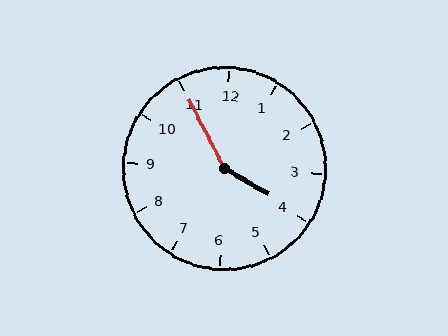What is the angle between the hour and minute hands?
Approximately 148 degrees.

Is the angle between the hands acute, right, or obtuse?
It is obtuse.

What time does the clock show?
3:55.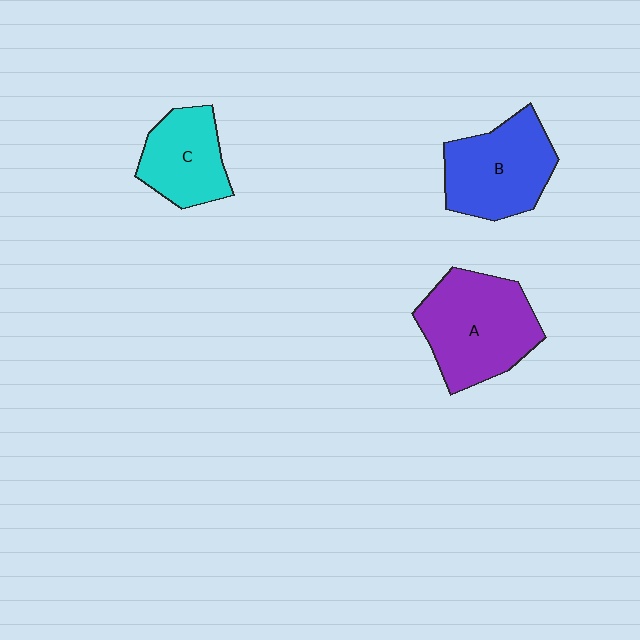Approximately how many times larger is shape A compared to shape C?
Approximately 1.5 times.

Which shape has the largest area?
Shape A (purple).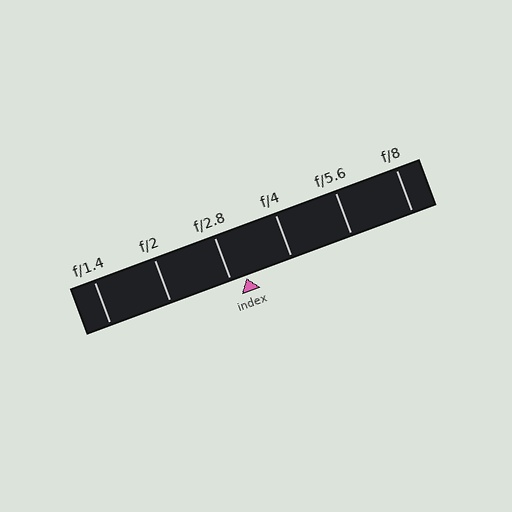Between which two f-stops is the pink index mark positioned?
The index mark is between f/2.8 and f/4.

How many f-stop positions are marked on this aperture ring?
There are 6 f-stop positions marked.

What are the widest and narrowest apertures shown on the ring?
The widest aperture shown is f/1.4 and the narrowest is f/8.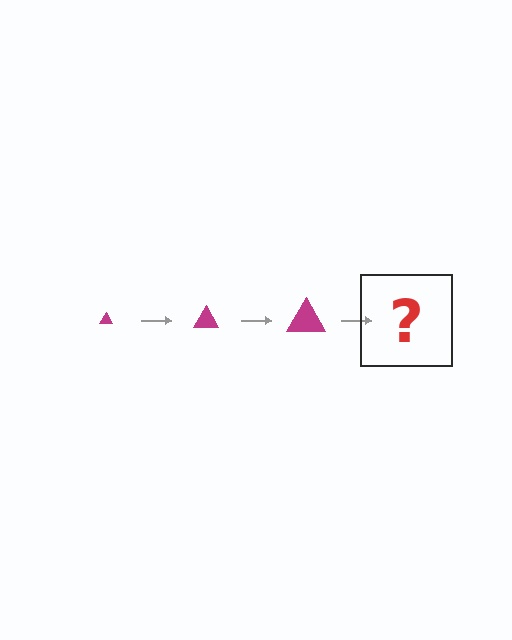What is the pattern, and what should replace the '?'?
The pattern is that the triangle gets progressively larger each step. The '?' should be a magenta triangle, larger than the previous one.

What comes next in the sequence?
The next element should be a magenta triangle, larger than the previous one.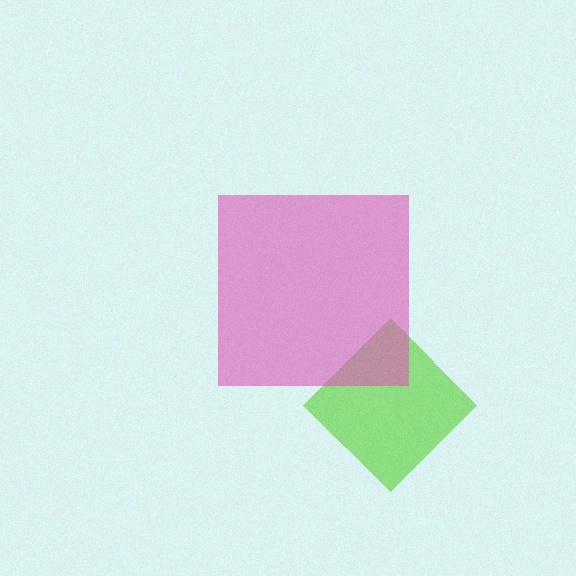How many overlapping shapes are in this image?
There are 2 overlapping shapes in the image.